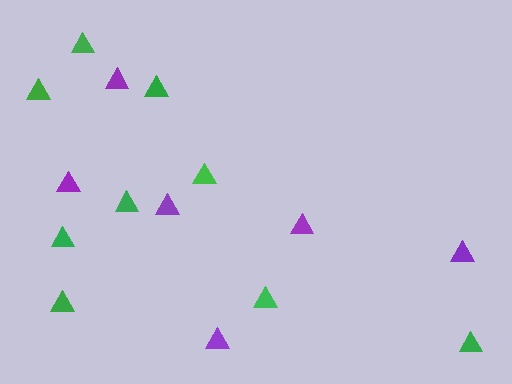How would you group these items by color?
There are 2 groups: one group of green triangles (9) and one group of purple triangles (6).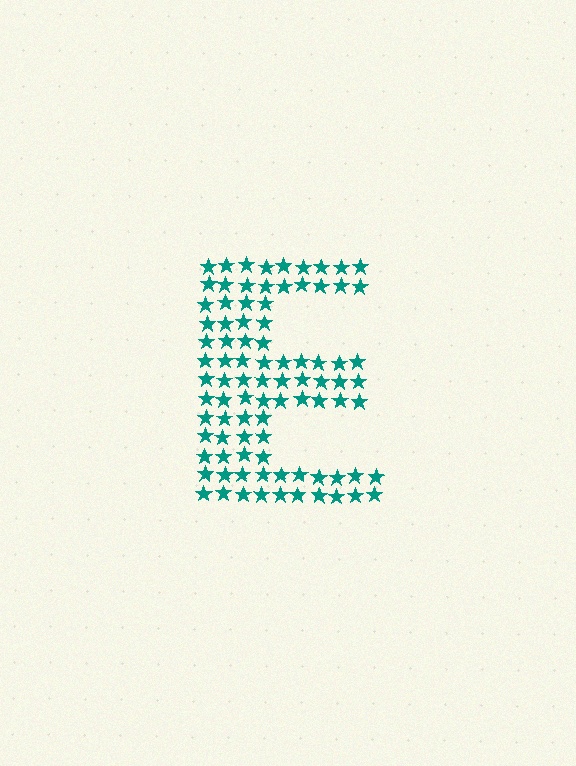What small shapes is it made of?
It is made of small stars.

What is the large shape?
The large shape is the letter E.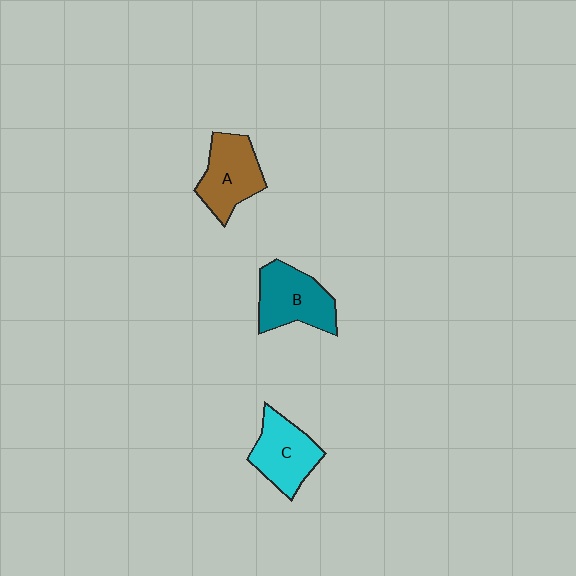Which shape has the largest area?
Shape B (teal).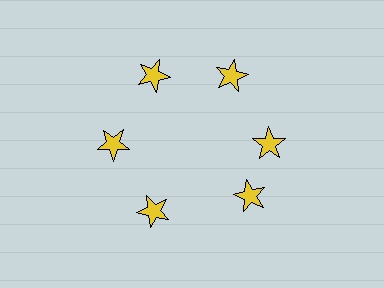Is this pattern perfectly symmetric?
No. The 6 yellow stars are arranged in a ring, but one element near the 5 o'clock position is rotated out of alignment along the ring, breaking the 6-fold rotational symmetry.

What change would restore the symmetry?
The symmetry would be restored by rotating it back into even spacing with its neighbors so that all 6 stars sit at equal angles and equal distance from the center.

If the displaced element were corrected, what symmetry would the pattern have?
It would have 6-fold rotational symmetry — the pattern would map onto itself every 60 degrees.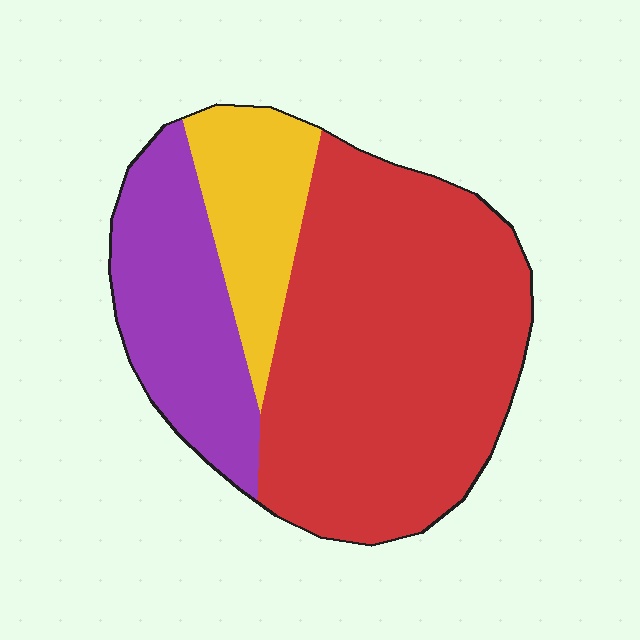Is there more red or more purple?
Red.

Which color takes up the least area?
Yellow, at roughly 15%.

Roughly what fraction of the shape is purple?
Purple covers roughly 25% of the shape.